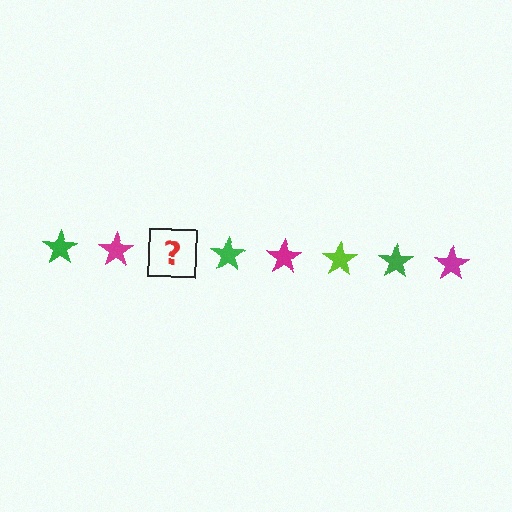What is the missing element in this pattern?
The missing element is a lime star.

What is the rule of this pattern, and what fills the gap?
The rule is that the pattern cycles through green, magenta, lime stars. The gap should be filled with a lime star.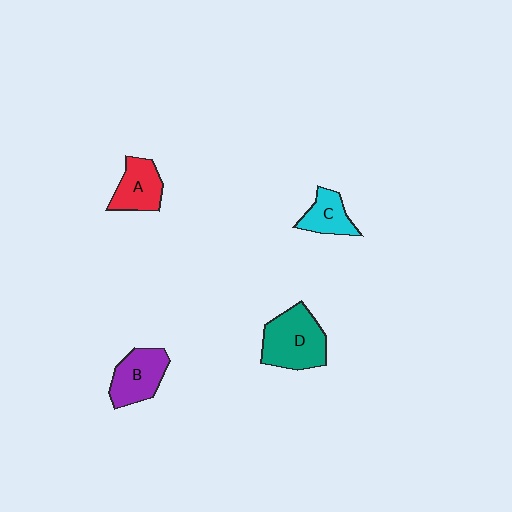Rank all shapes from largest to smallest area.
From largest to smallest: D (teal), B (purple), A (red), C (cyan).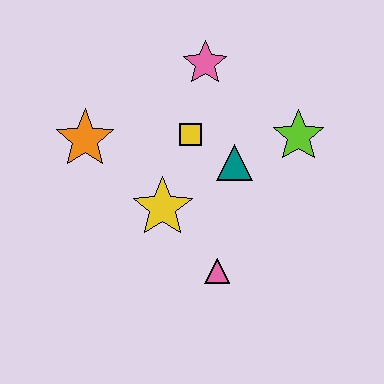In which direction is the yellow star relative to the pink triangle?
The yellow star is above the pink triangle.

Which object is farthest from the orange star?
The lime star is farthest from the orange star.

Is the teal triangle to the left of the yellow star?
No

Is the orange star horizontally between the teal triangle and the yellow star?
No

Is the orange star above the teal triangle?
Yes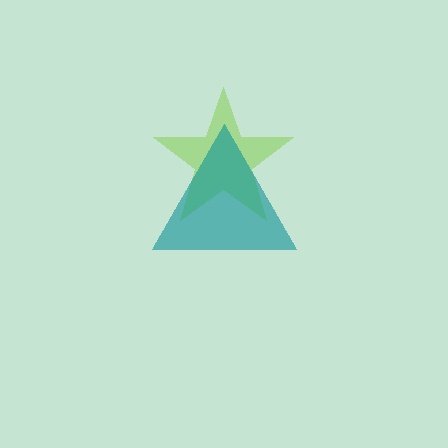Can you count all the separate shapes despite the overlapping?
Yes, there are 2 separate shapes.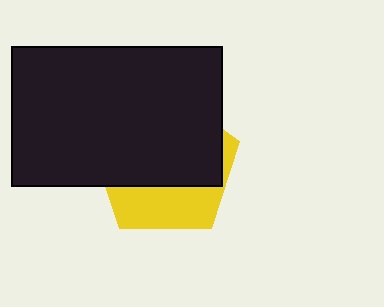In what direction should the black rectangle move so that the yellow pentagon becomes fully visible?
The black rectangle should move up. That is the shortest direction to clear the overlap and leave the yellow pentagon fully visible.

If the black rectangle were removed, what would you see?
You would see the complete yellow pentagon.